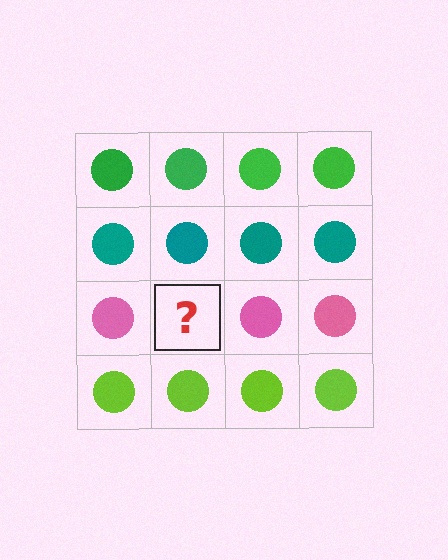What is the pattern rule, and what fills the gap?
The rule is that each row has a consistent color. The gap should be filled with a pink circle.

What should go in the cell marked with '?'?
The missing cell should contain a pink circle.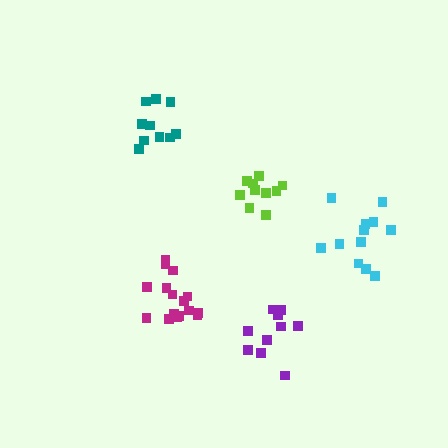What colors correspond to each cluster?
The clusters are colored: lime, purple, teal, magenta, cyan.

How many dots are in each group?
Group 1: 10 dots, Group 2: 10 dots, Group 3: 10 dots, Group 4: 16 dots, Group 5: 12 dots (58 total).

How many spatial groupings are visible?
There are 5 spatial groupings.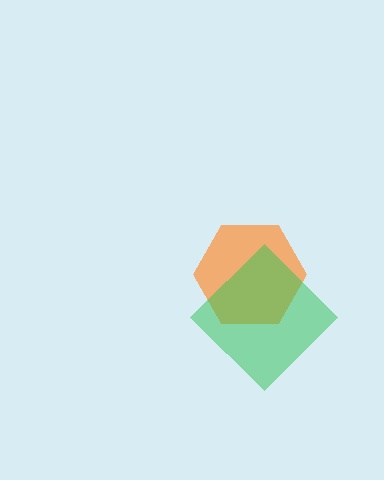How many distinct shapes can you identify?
There are 2 distinct shapes: an orange hexagon, a green diamond.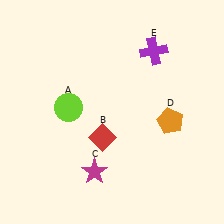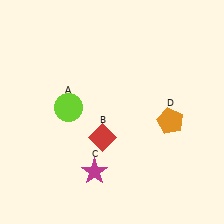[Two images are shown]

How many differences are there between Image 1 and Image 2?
There is 1 difference between the two images.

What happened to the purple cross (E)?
The purple cross (E) was removed in Image 2. It was in the top-right area of Image 1.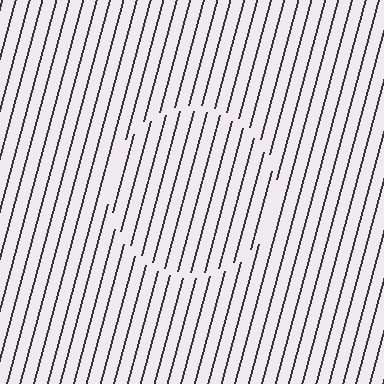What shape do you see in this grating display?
An illusory circle. The interior of the shape contains the same grating, shifted by half a period — the contour is defined by the phase discontinuity where line-ends from the inner and outer gratings abut.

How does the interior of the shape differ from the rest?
The interior of the shape contains the same grating, shifted by half a period — the contour is defined by the phase discontinuity where line-ends from the inner and outer gratings abut.